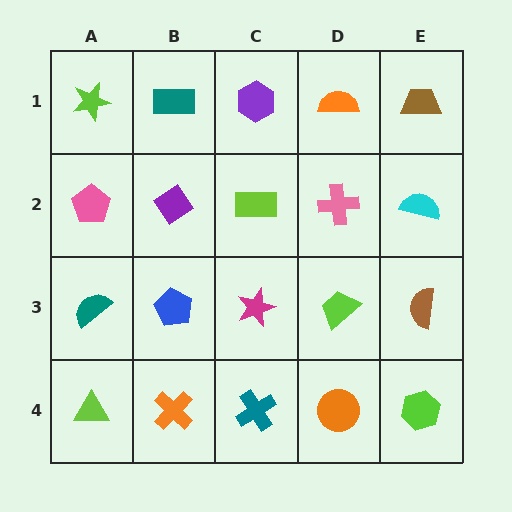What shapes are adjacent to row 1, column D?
A pink cross (row 2, column D), a purple hexagon (row 1, column C), a brown trapezoid (row 1, column E).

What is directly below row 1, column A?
A pink pentagon.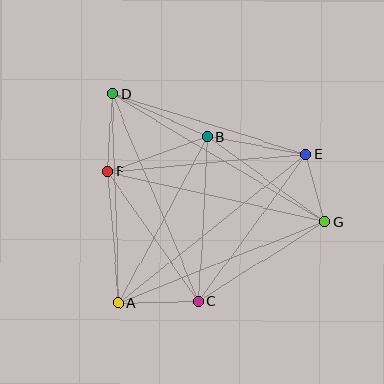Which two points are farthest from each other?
Points D and G are farthest from each other.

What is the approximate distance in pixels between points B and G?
The distance between B and G is approximately 144 pixels.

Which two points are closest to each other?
Points E and G are closest to each other.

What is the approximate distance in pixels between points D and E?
The distance between D and E is approximately 203 pixels.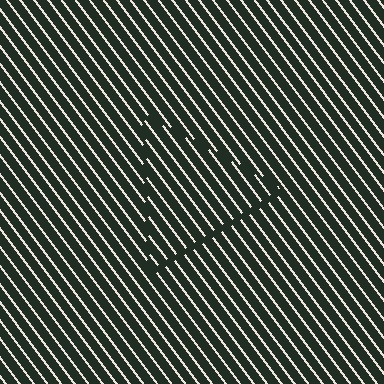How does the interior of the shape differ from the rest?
The interior of the shape contains the same grating, shifted by half a period — the contour is defined by the phase discontinuity where line-ends from the inner and outer gratings abut.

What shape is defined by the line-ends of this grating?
An illusory triangle. The interior of the shape contains the same grating, shifted by half a period — the contour is defined by the phase discontinuity where line-ends from the inner and outer gratings abut.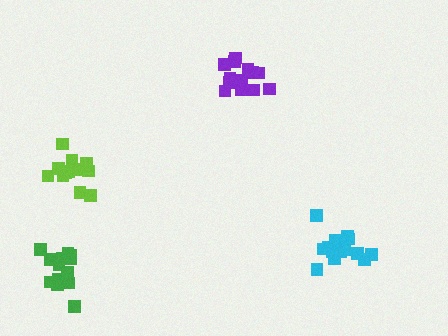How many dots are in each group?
Group 1: 13 dots, Group 2: 14 dots, Group 3: 12 dots, Group 4: 16 dots (55 total).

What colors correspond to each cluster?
The clusters are colored: purple, green, lime, cyan.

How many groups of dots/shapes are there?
There are 4 groups.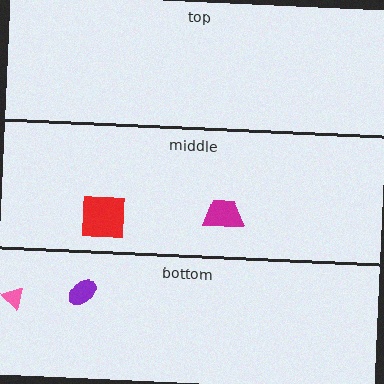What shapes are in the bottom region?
The purple ellipse, the pink triangle.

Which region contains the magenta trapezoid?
The middle region.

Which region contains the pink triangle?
The bottom region.